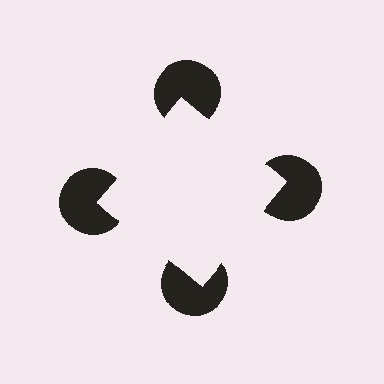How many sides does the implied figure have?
4 sides.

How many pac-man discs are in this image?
There are 4 — one at each vertex of the illusory square.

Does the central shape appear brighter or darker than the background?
It typically appears slightly brighter than the background, even though no actual brightness change is drawn.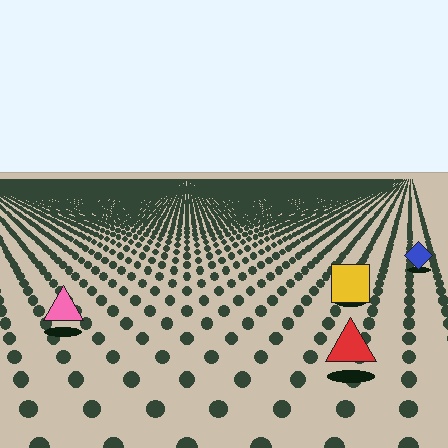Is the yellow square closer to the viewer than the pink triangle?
No. The pink triangle is closer — you can tell from the texture gradient: the ground texture is coarser near it.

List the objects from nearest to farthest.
From nearest to farthest: the red triangle, the pink triangle, the yellow square, the blue diamond.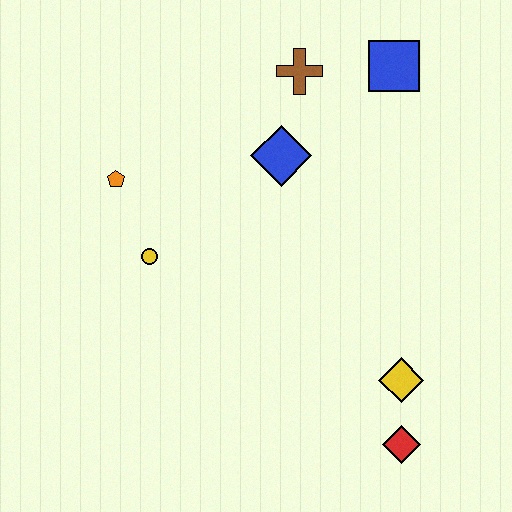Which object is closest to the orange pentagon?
The yellow circle is closest to the orange pentagon.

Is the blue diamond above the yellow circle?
Yes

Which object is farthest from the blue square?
The red diamond is farthest from the blue square.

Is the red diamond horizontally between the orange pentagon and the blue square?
No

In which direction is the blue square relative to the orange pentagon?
The blue square is to the right of the orange pentagon.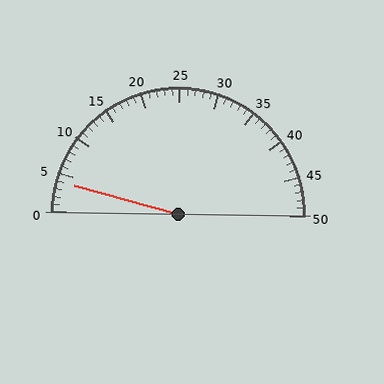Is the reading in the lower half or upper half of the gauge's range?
The reading is in the lower half of the range (0 to 50).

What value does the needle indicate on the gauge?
The needle indicates approximately 4.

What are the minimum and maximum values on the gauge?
The gauge ranges from 0 to 50.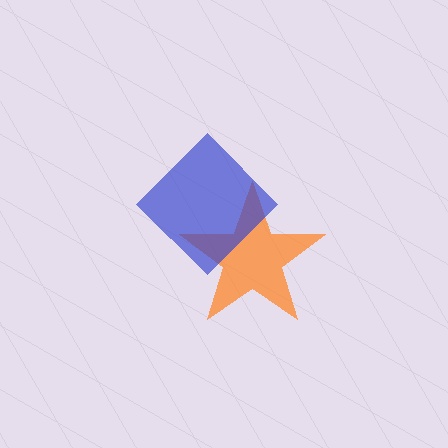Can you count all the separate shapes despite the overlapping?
Yes, there are 2 separate shapes.